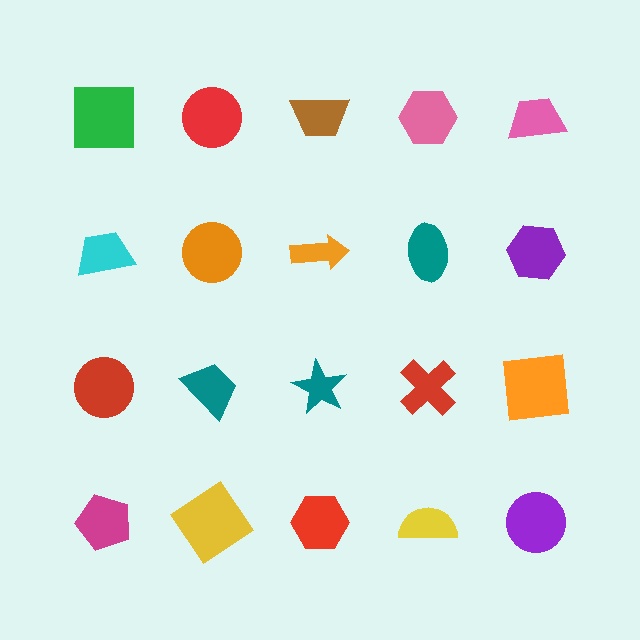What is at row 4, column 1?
A magenta pentagon.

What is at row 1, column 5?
A pink trapezoid.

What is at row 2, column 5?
A purple hexagon.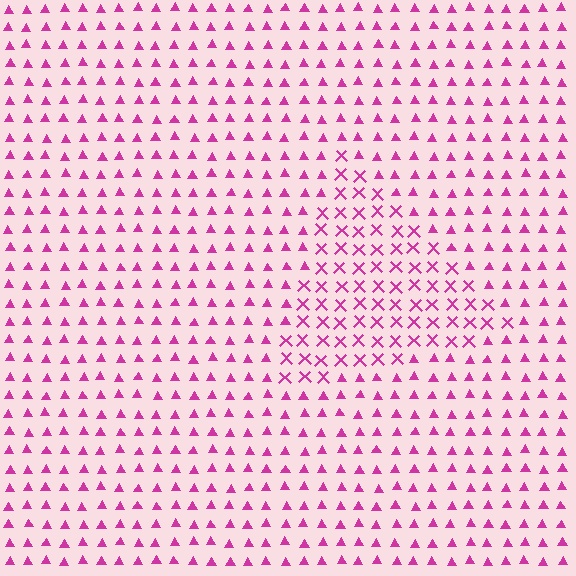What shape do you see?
I see a triangle.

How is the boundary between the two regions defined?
The boundary is defined by a change in element shape: X marks inside vs. triangles outside. All elements share the same color and spacing.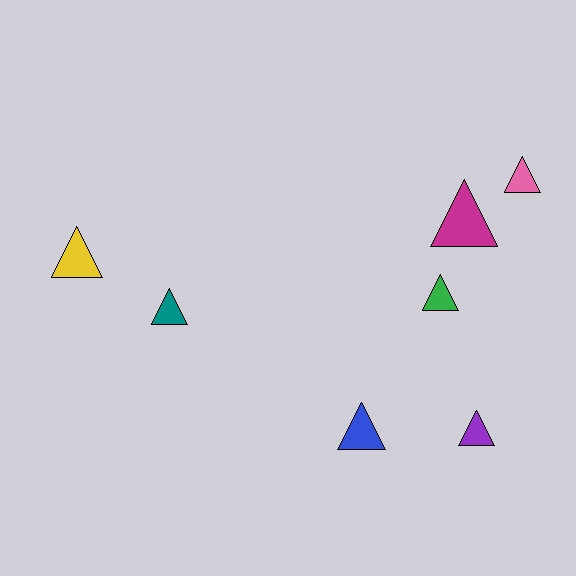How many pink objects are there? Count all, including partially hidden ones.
There is 1 pink object.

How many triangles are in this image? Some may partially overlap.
There are 7 triangles.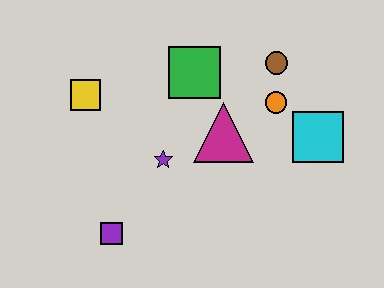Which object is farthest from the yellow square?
The cyan square is farthest from the yellow square.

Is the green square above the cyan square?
Yes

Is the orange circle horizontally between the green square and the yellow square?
No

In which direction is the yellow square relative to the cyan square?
The yellow square is to the left of the cyan square.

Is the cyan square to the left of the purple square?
No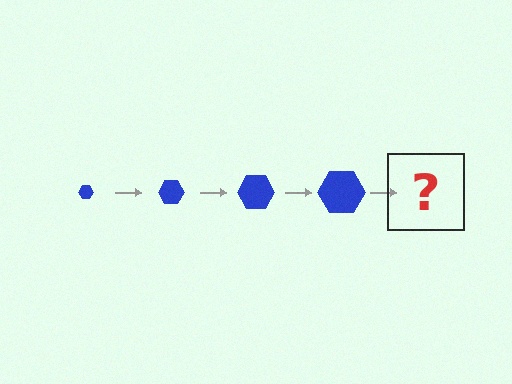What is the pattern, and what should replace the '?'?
The pattern is that the hexagon gets progressively larger each step. The '?' should be a blue hexagon, larger than the previous one.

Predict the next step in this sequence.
The next step is a blue hexagon, larger than the previous one.